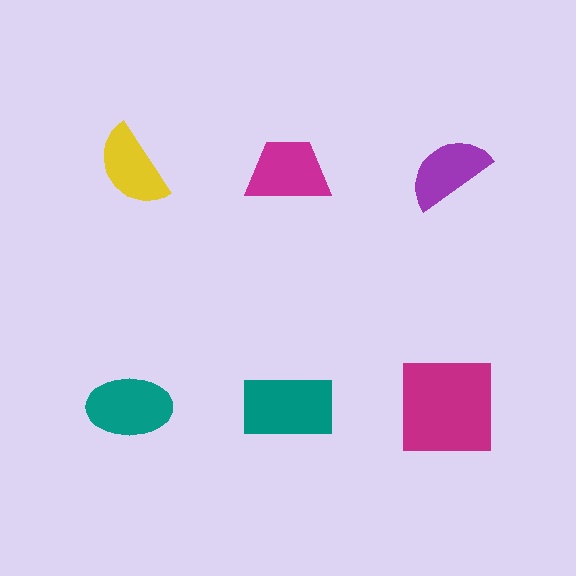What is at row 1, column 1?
A yellow semicircle.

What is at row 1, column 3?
A purple semicircle.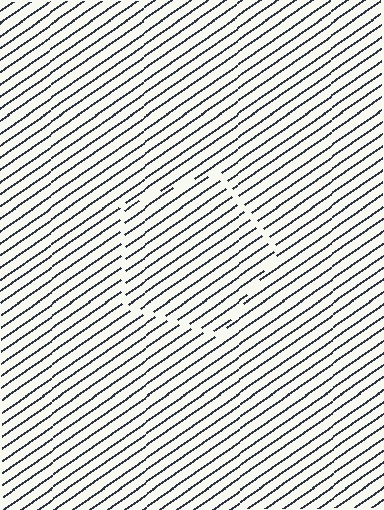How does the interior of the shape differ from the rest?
The interior of the shape contains the same grating, shifted by half a period — the contour is defined by the phase discontinuity where line-ends from the inner and outer gratings abut.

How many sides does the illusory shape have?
5 sides — the line-ends trace a pentagon.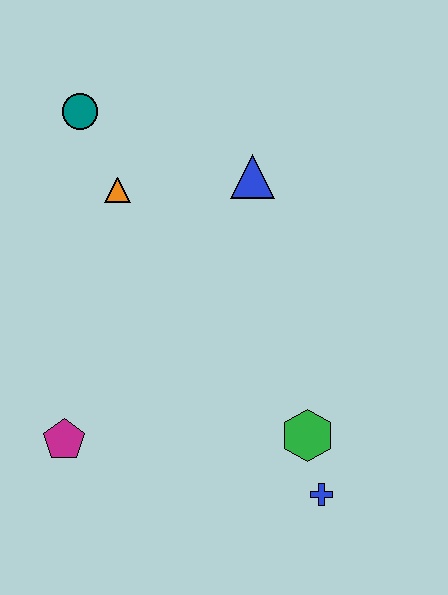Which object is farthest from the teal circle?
The blue cross is farthest from the teal circle.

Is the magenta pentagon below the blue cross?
No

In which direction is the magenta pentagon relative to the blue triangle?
The magenta pentagon is below the blue triangle.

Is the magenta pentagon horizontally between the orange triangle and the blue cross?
No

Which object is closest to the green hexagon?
The blue cross is closest to the green hexagon.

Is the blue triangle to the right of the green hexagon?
No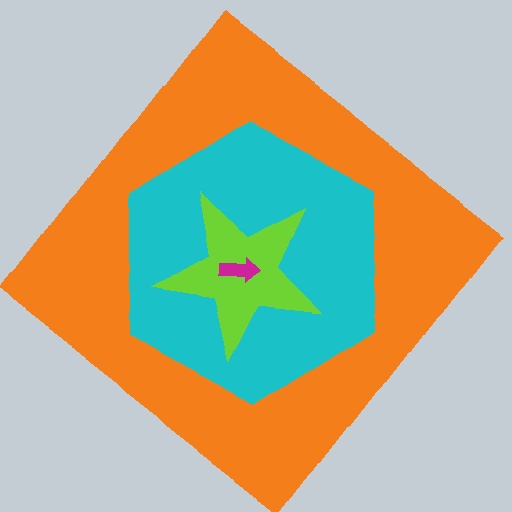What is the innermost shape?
The magenta arrow.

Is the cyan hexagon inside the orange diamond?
Yes.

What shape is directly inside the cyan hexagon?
The lime star.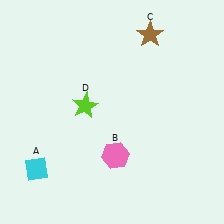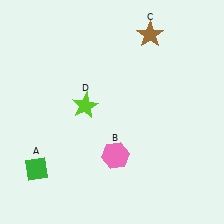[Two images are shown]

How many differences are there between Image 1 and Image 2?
There is 1 difference between the two images.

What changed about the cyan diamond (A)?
In Image 1, A is cyan. In Image 2, it changed to green.